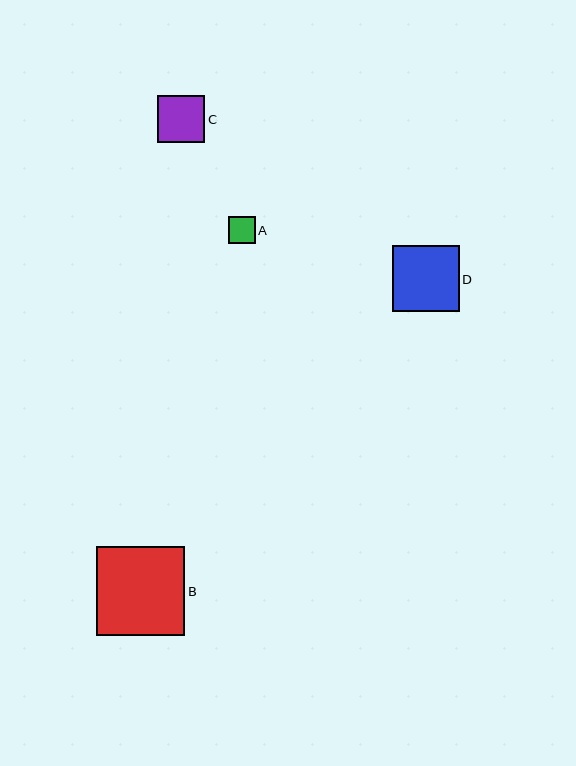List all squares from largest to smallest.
From largest to smallest: B, D, C, A.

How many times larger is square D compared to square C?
Square D is approximately 1.4 times the size of square C.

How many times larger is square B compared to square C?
Square B is approximately 1.9 times the size of square C.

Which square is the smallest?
Square A is the smallest with a size of approximately 27 pixels.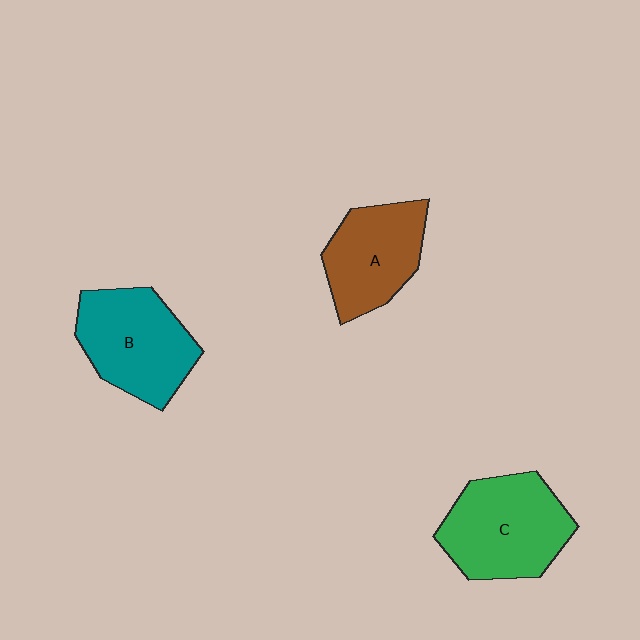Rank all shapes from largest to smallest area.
From largest to smallest: C (green), B (teal), A (brown).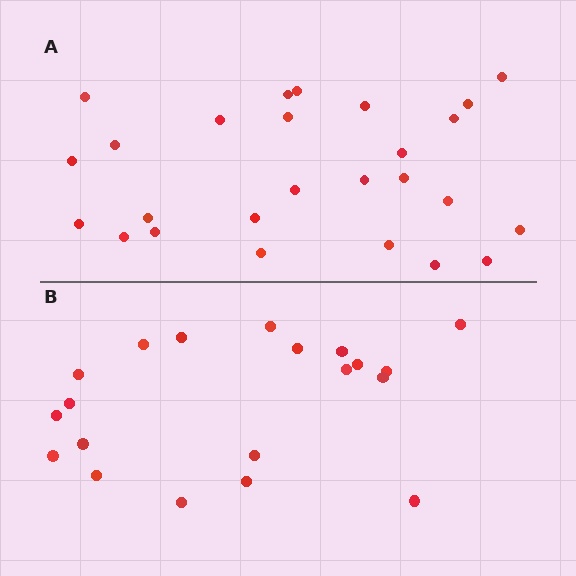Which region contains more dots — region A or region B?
Region A (the top region) has more dots.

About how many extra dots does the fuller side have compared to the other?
Region A has about 6 more dots than region B.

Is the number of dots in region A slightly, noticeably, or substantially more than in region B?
Region A has noticeably more, but not dramatically so. The ratio is roughly 1.3 to 1.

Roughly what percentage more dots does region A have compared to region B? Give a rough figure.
About 30% more.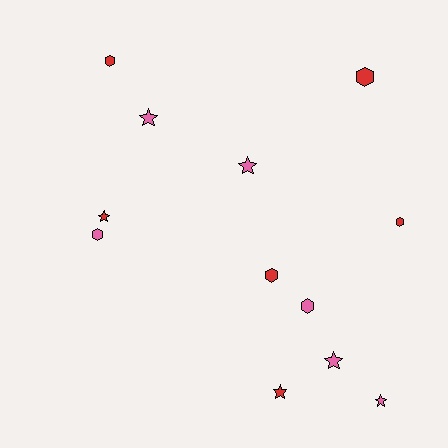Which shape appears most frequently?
Hexagon, with 6 objects.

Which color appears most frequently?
Pink, with 6 objects.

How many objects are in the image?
There are 12 objects.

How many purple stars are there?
There are no purple stars.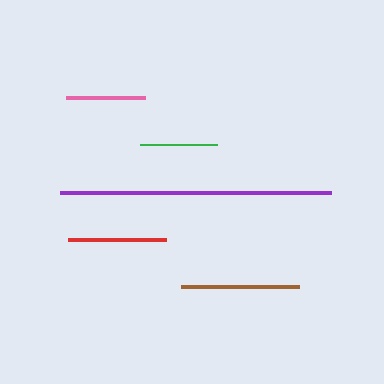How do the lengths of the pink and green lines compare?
The pink and green lines are approximately the same length.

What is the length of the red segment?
The red segment is approximately 98 pixels long.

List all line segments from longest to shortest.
From longest to shortest: purple, brown, red, pink, green.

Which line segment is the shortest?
The green line is the shortest at approximately 78 pixels.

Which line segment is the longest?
The purple line is the longest at approximately 271 pixels.